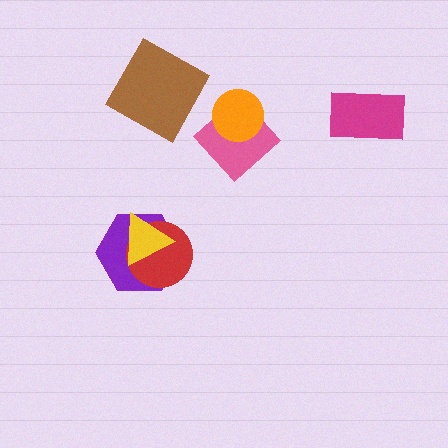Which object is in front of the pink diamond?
The orange circle is in front of the pink diamond.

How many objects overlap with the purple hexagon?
2 objects overlap with the purple hexagon.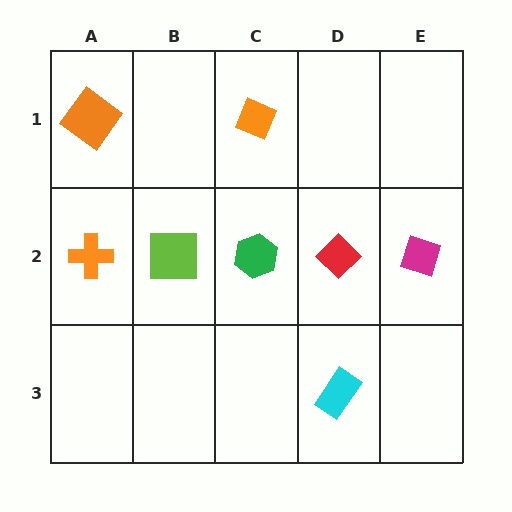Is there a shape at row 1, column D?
No, that cell is empty.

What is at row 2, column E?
A magenta diamond.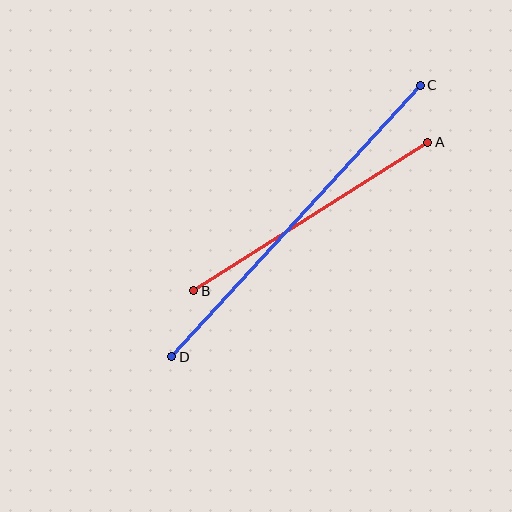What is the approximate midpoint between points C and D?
The midpoint is at approximately (296, 221) pixels.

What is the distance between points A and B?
The distance is approximately 277 pixels.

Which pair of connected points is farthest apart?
Points C and D are farthest apart.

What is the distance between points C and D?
The distance is approximately 368 pixels.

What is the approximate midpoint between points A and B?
The midpoint is at approximately (311, 217) pixels.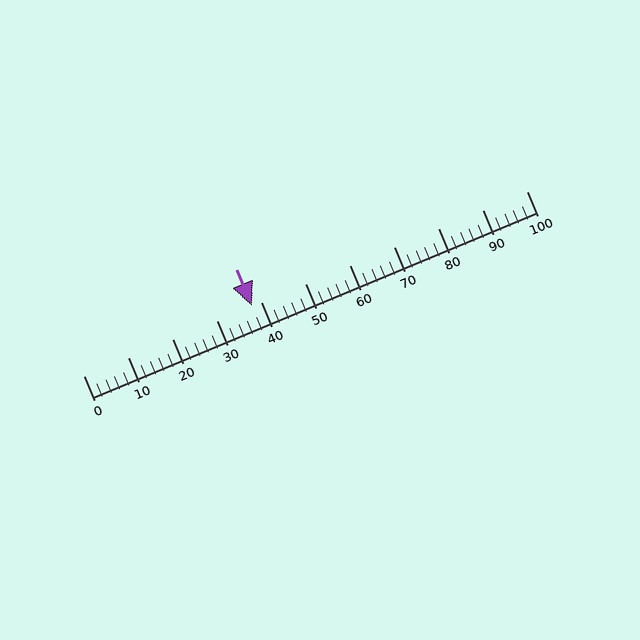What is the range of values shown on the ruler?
The ruler shows values from 0 to 100.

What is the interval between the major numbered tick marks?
The major tick marks are spaced 10 units apart.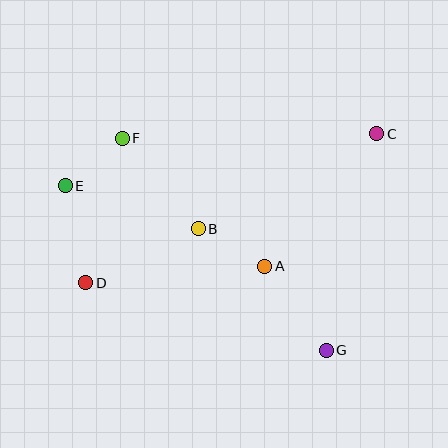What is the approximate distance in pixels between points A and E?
The distance between A and E is approximately 215 pixels.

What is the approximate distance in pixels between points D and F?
The distance between D and F is approximately 149 pixels.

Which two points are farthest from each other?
Points C and D are farthest from each other.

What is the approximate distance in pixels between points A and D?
The distance between A and D is approximately 179 pixels.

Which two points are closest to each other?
Points E and F are closest to each other.